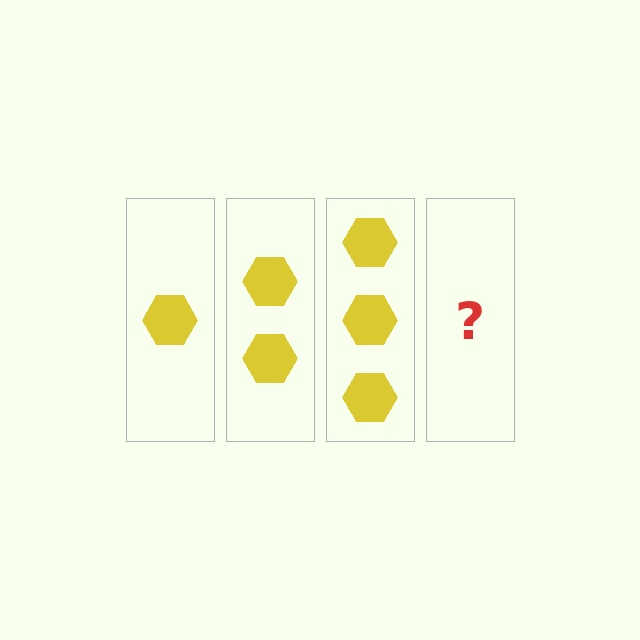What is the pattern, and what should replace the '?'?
The pattern is that each step adds one more hexagon. The '?' should be 4 hexagons.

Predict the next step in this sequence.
The next step is 4 hexagons.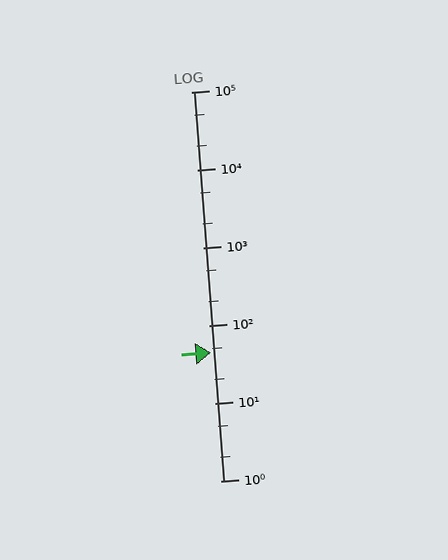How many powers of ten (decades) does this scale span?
The scale spans 5 decades, from 1 to 100000.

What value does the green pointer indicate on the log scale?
The pointer indicates approximately 45.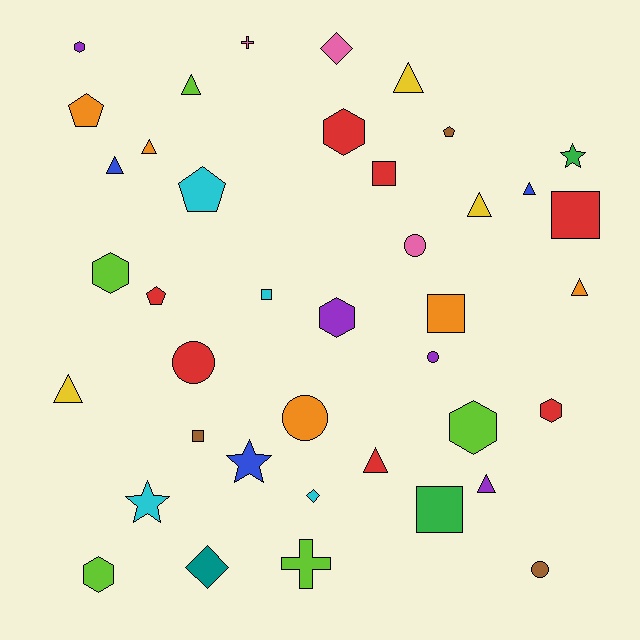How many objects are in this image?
There are 40 objects.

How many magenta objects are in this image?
There are no magenta objects.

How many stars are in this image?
There are 3 stars.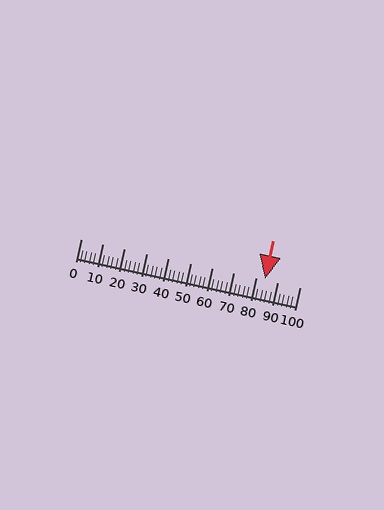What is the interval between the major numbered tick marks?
The major tick marks are spaced 10 units apart.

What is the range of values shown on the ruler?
The ruler shows values from 0 to 100.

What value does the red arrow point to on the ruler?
The red arrow points to approximately 84.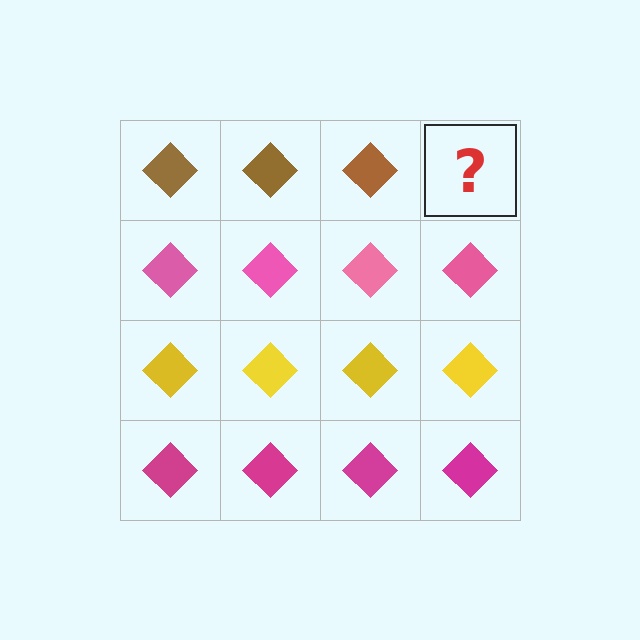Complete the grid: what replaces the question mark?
The question mark should be replaced with a brown diamond.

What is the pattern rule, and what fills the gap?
The rule is that each row has a consistent color. The gap should be filled with a brown diamond.